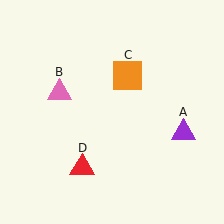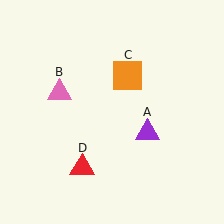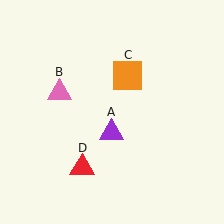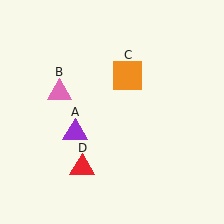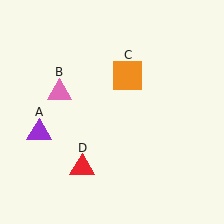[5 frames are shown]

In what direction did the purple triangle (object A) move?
The purple triangle (object A) moved left.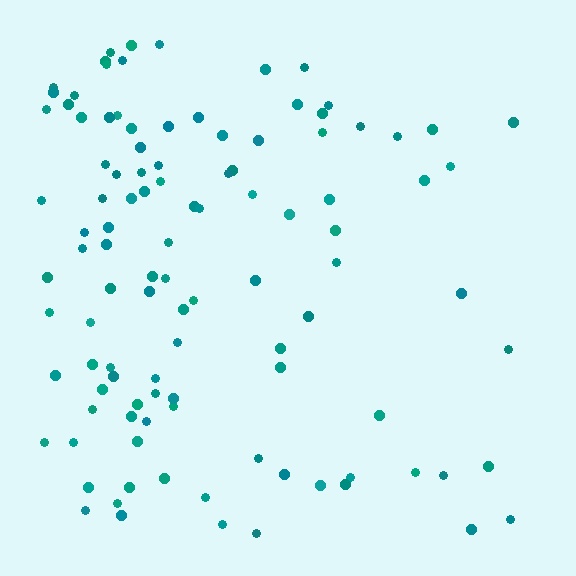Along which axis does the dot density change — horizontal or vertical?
Horizontal.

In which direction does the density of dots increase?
From right to left, with the left side densest.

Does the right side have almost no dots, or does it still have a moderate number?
Still a moderate number, just noticeably fewer than the left.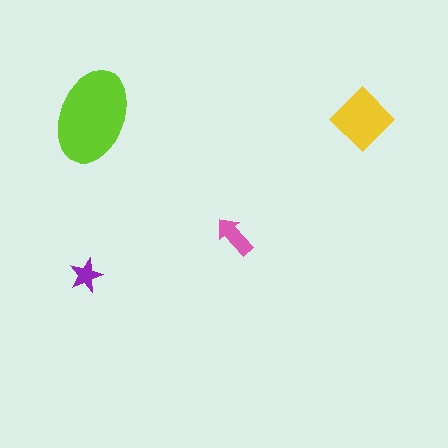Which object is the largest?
The lime ellipse.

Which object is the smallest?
The purple star.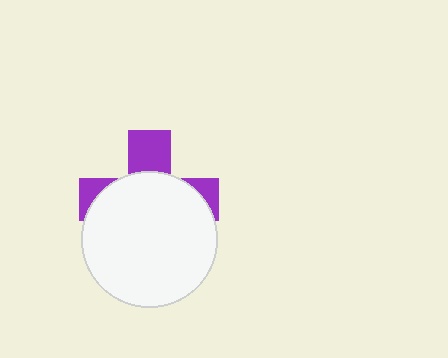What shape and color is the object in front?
The object in front is a white circle.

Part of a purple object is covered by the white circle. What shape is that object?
It is a cross.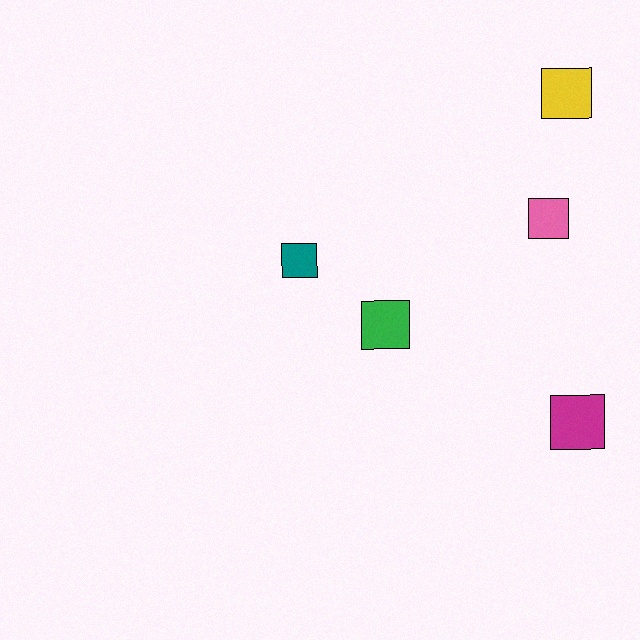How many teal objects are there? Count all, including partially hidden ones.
There is 1 teal object.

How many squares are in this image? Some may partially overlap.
There are 5 squares.